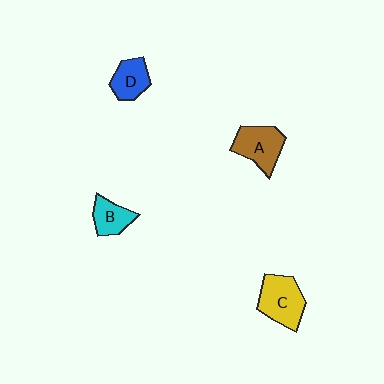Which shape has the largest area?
Shape C (yellow).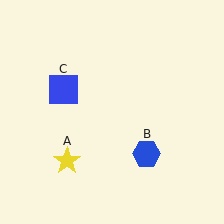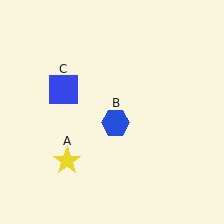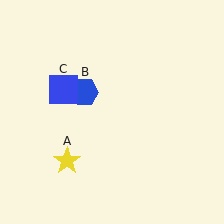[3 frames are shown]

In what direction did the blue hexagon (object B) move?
The blue hexagon (object B) moved up and to the left.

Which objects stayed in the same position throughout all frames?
Yellow star (object A) and blue square (object C) remained stationary.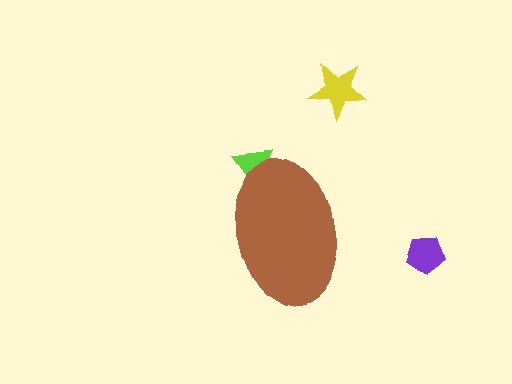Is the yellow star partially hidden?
No, the yellow star is fully visible.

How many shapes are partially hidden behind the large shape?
1 shape is partially hidden.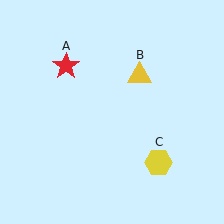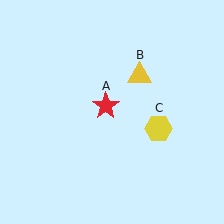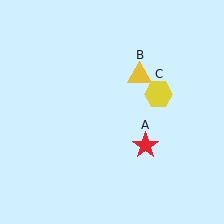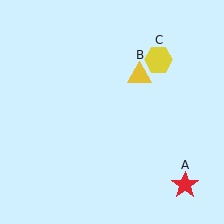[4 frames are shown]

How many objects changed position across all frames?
2 objects changed position: red star (object A), yellow hexagon (object C).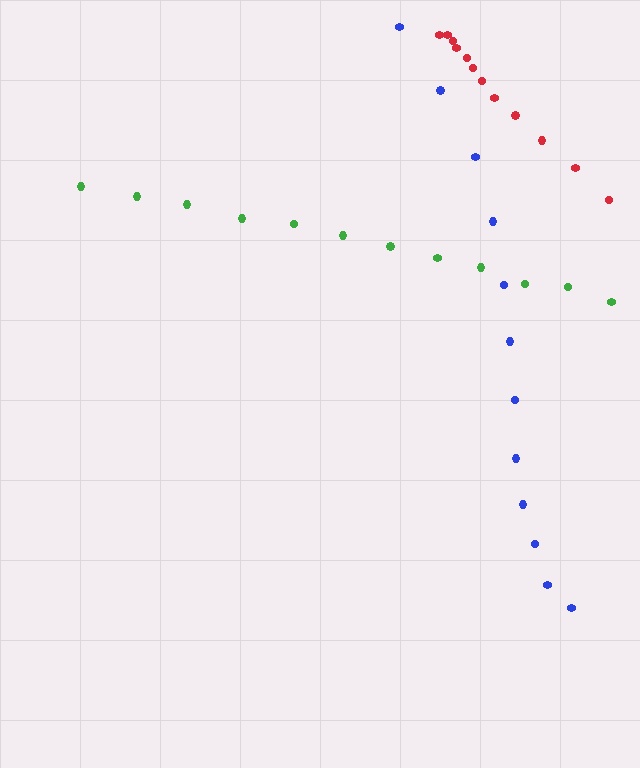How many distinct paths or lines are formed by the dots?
There are 3 distinct paths.